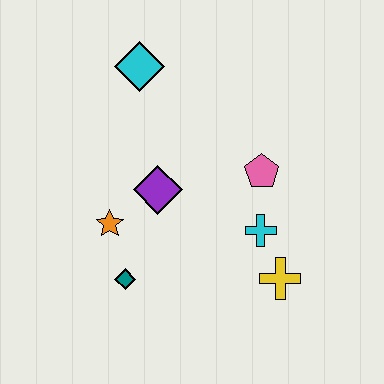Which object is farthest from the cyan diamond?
The yellow cross is farthest from the cyan diamond.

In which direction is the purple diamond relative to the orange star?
The purple diamond is to the right of the orange star.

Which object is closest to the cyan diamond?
The purple diamond is closest to the cyan diamond.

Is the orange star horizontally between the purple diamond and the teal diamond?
No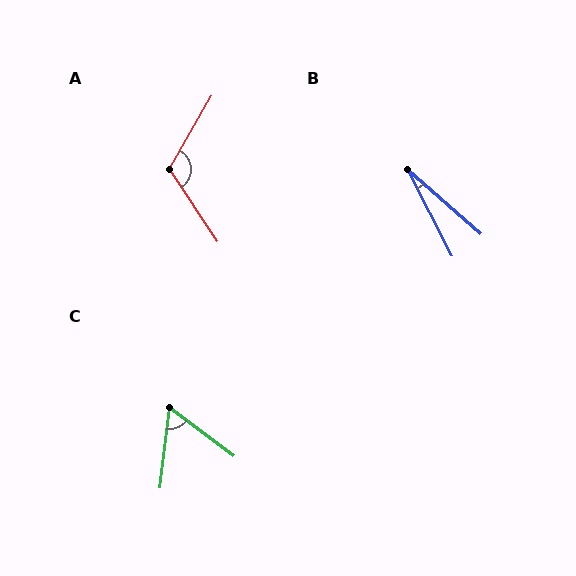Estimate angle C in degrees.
Approximately 60 degrees.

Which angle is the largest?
A, at approximately 116 degrees.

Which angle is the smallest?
B, at approximately 21 degrees.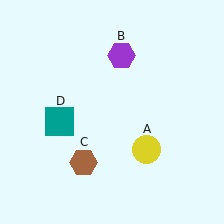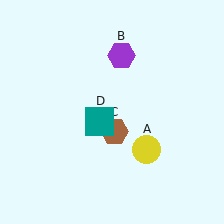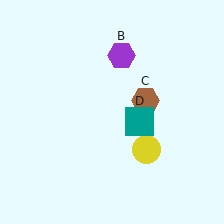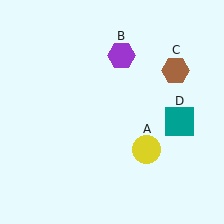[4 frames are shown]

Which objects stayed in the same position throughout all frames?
Yellow circle (object A) and purple hexagon (object B) remained stationary.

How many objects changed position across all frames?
2 objects changed position: brown hexagon (object C), teal square (object D).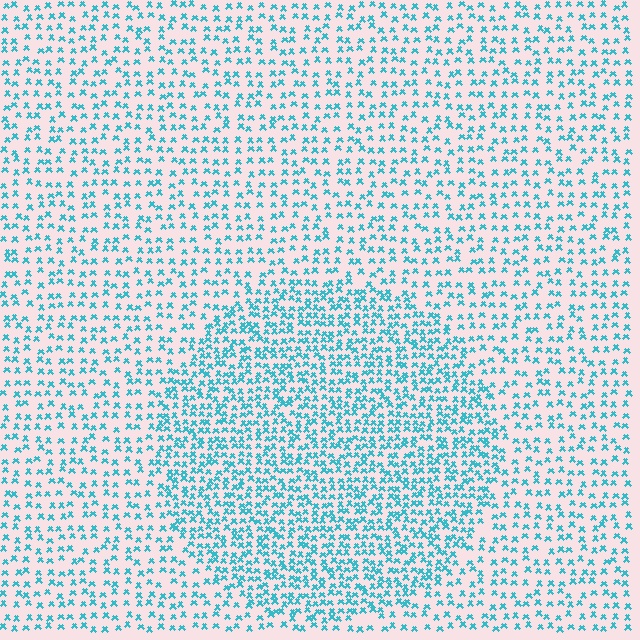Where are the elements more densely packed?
The elements are more densely packed inside the circle boundary.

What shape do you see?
I see a circle.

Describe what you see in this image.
The image contains small cyan elements arranged at two different densities. A circle-shaped region is visible where the elements are more densely packed than the surrounding area.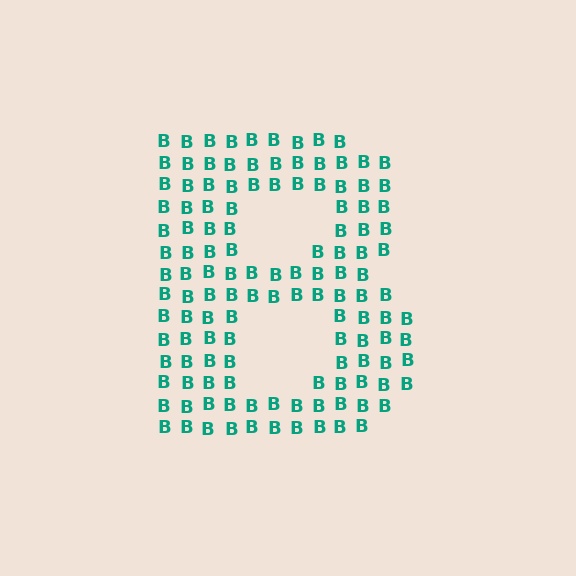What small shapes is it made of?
It is made of small letter B's.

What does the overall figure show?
The overall figure shows the letter B.